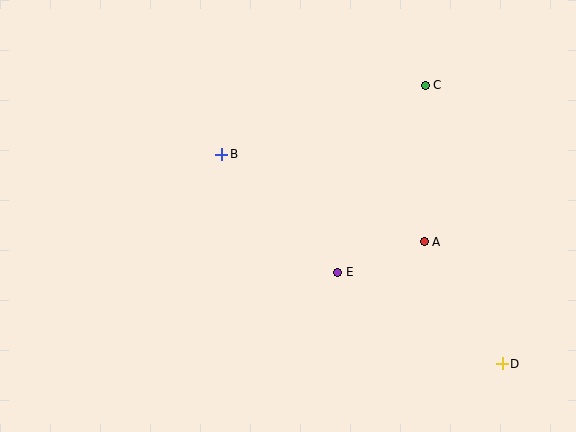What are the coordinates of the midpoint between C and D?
The midpoint between C and D is at (464, 225).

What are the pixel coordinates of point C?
Point C is at (425, 85).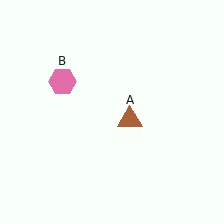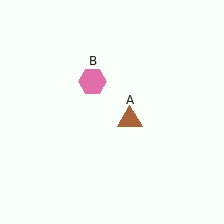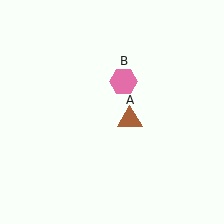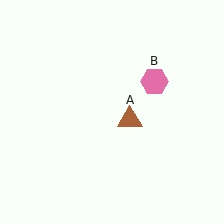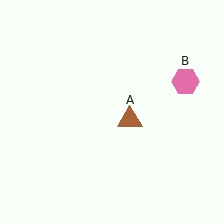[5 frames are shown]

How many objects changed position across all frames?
1 object changed position: pink hexagon (object B).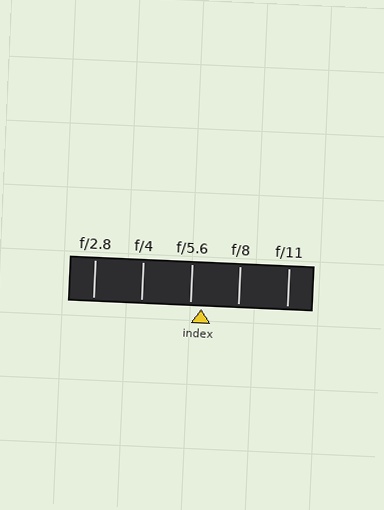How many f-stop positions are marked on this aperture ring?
There are 5 f-stop positions marked.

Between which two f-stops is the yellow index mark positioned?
The index mark is between f/5.6 and f/8.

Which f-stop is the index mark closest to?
The index mark is closest to f/5.6.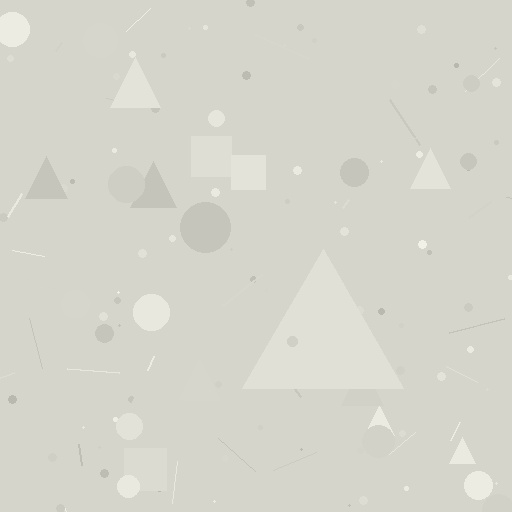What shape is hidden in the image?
A triangle is hidden in the image.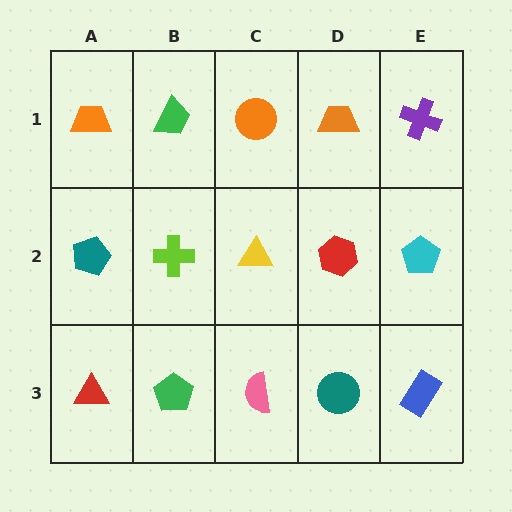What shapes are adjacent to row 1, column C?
A yellow triangle (row 2, column C), a green trapezoid (row 1, column B), an orange trapezoid (row 1, column D).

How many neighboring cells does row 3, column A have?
2.